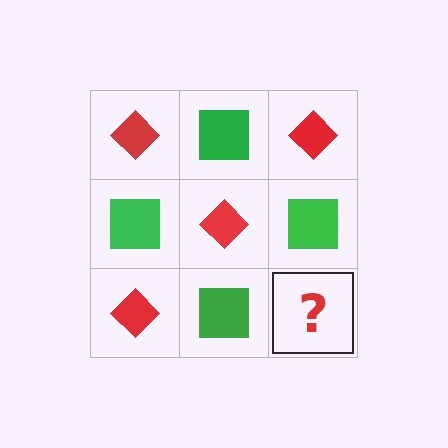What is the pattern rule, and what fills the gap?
The rule is that it alternates red diamond and green square in a checkerboard pattern. The gap should be filled with a red diamond.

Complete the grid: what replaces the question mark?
The question mark should be replaced with a red diamond.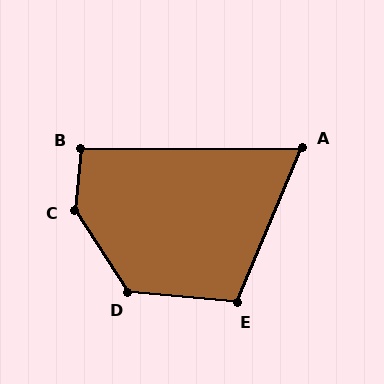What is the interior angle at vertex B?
Approximately 96 degrees (obtuse).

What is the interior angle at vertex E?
Approximately 108 degrees (obtuse).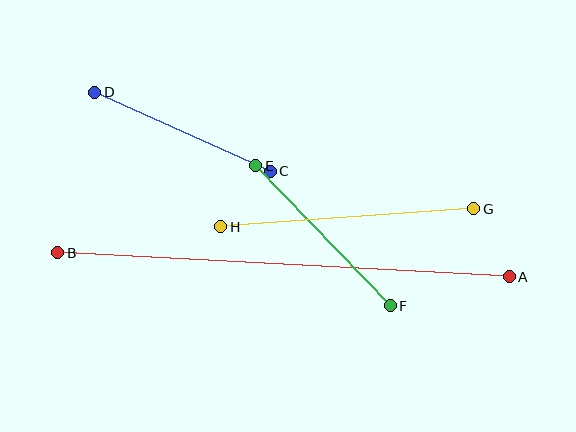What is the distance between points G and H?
The distance is approximately 254 pixels.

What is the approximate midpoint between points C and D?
The midpoint is at approximately (182, 132) pixels.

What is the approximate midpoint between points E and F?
The midpoint is at approximately (323, 236) pixels.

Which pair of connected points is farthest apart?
Points A and B are farthest apart.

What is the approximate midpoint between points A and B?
The midpoint is at approximately (284, 265) pixels.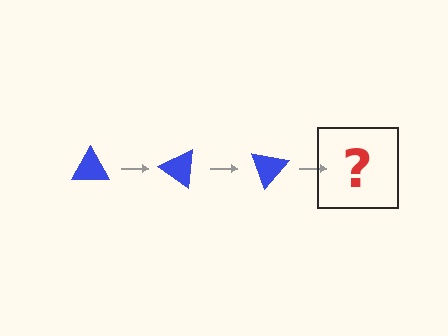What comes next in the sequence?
The next element should be a blue triangle rotated 105 degrees.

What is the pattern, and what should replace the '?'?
The pattern is that the triangle rotates 35 degrees each step. The '?' should be a blue triangle rotated 105 degrees.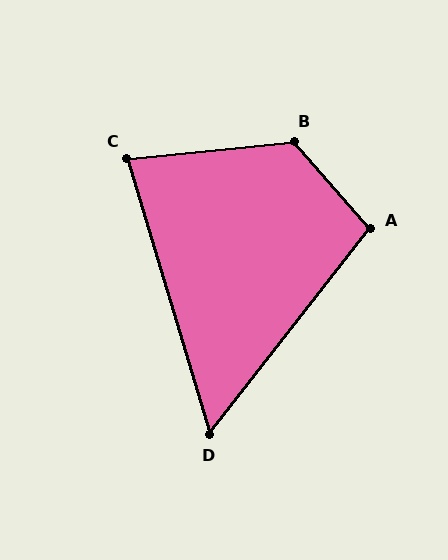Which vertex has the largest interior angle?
B, at approximately 125 degrees.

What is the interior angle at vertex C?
Approximately 79 degrees (acute).